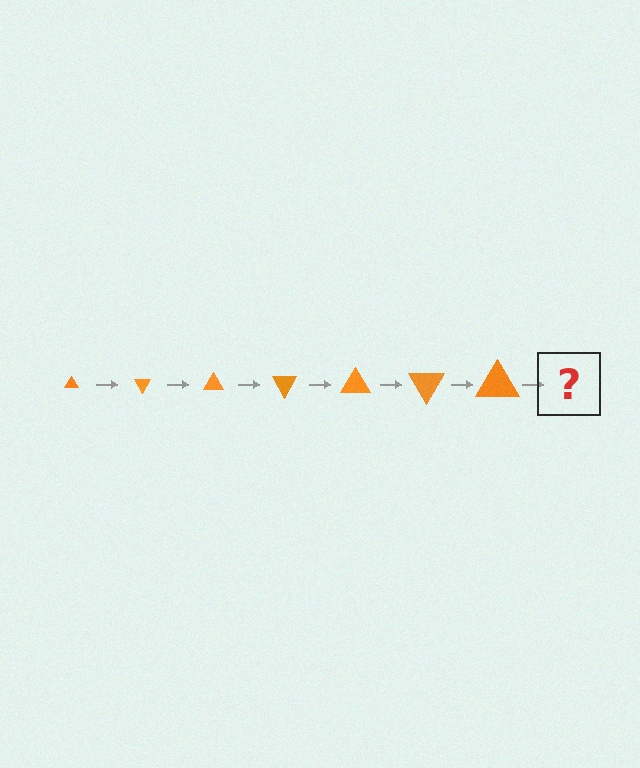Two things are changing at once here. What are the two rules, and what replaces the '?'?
The two rules are that the triangle grows larger each step and it rotates 60 degrees each step. The '?' should be a triangle, larger than the previous one and rotated 420 degrees from the start.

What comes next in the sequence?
The next element should be a triangle, larger than the previous one and rotated 420 degrees from the start.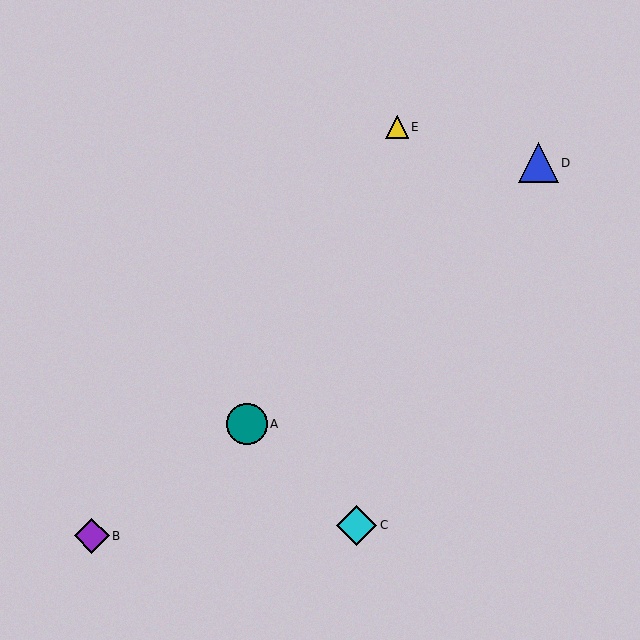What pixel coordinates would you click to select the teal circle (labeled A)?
Click at (247, 424) to select the teal circle A.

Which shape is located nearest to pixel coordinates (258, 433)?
The teal circle (labeled A) at (247, 424) is nearest to that location.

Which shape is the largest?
The teal circle (labeled A) is the largest.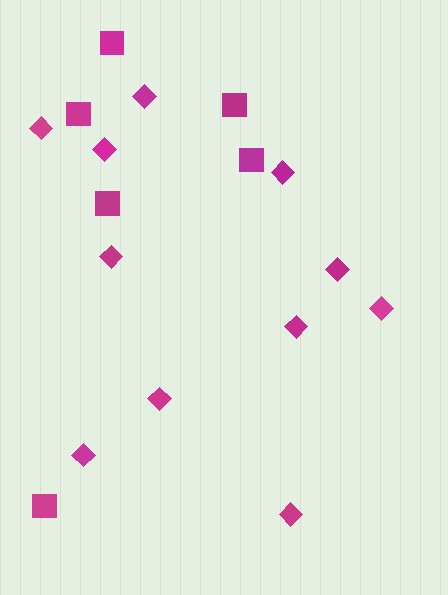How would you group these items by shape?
There are 2 groups: one group of squares (6) and one group of diamonds (11).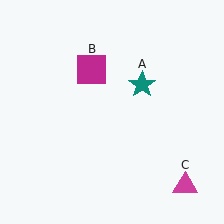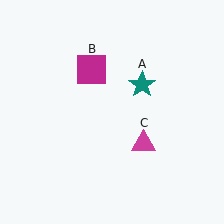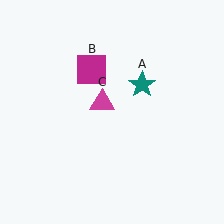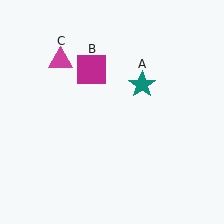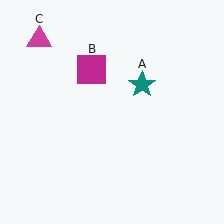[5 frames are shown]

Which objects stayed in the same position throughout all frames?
Teal star (object A) and magenta square (object B) remained stationary.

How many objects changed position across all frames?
1 object changed position: magenta triangle (object C).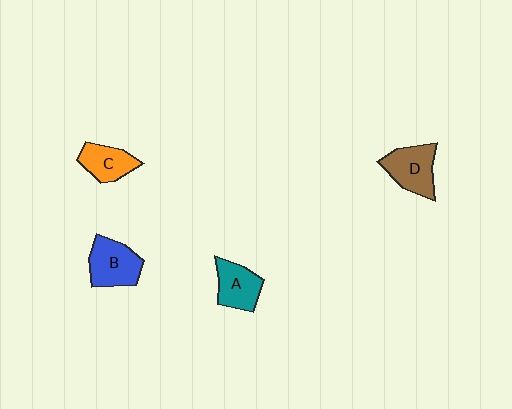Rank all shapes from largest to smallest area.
From largest to smallest: B (blue), D (brown), A (teal), C (orange).